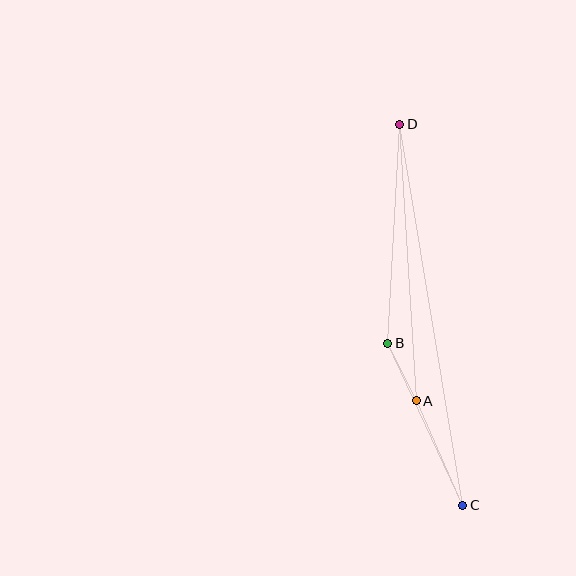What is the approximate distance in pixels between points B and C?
The distance between B and C is approximately 178 pixels.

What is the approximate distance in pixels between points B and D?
The distance between B and D is approximately 219 pixels.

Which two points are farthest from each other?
Points C and D are farthest from each other.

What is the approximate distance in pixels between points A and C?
The distance between A and C is approximately 114 pixels.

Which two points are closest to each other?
Points A and B are closest to each other.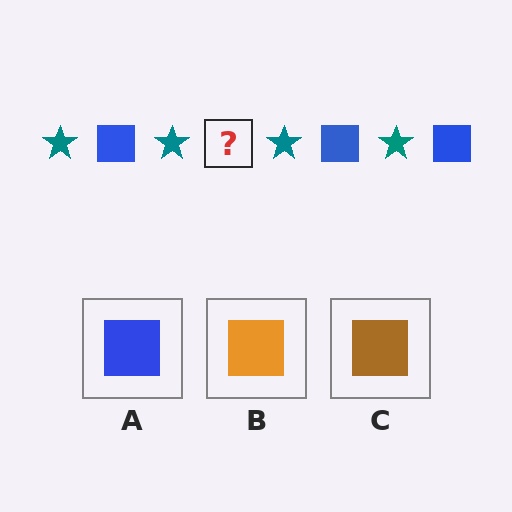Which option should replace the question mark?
Option A.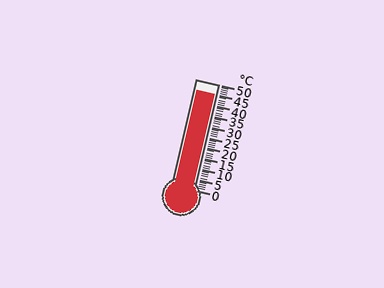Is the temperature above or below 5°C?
The temperature is above 5°C.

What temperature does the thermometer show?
The thermometer shows approximately 45°C.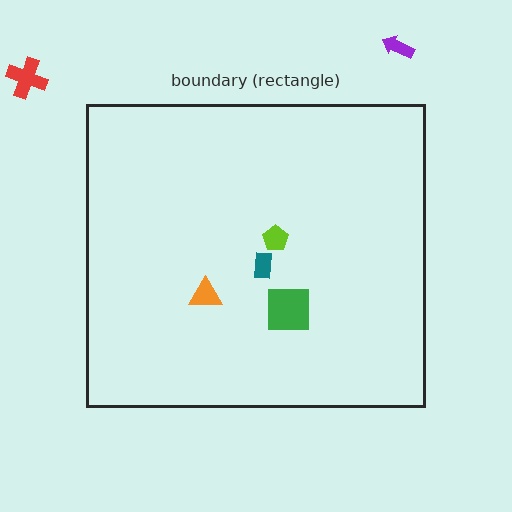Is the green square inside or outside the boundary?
Inside.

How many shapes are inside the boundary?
4 inside, 2 outside.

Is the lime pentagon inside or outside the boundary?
Inside.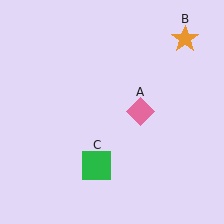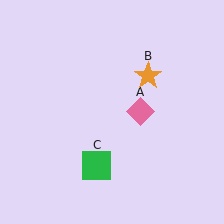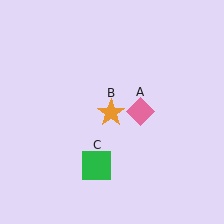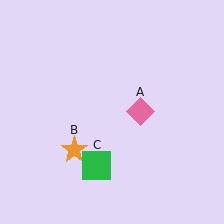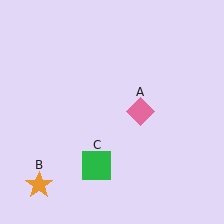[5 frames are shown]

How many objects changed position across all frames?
1 object changed position: orange star (object B).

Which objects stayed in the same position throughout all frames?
Pink diamond (object A) and green square (object C) remained stationary.